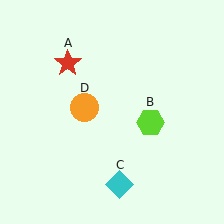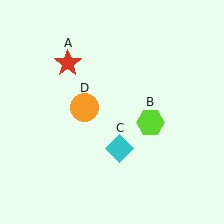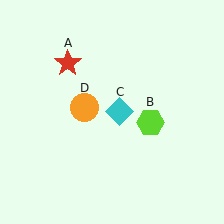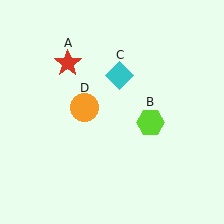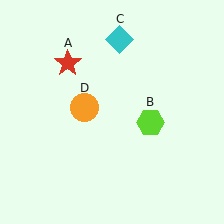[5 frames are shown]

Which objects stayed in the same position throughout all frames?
Red star (object A) and lime hexagon (object B) and orange circle (object D) remained stationary.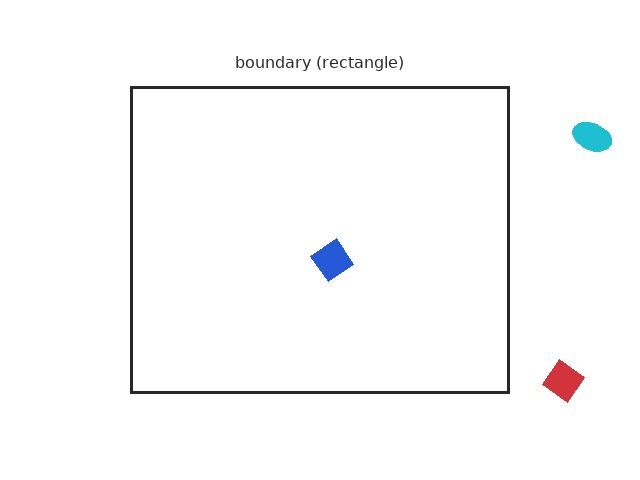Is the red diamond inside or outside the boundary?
Outside.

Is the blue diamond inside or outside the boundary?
Inside.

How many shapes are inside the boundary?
1 inside, 2 outside.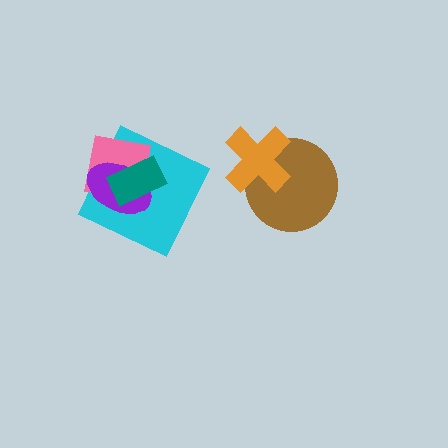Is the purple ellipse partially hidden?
Yes, it is partially covered by another shape.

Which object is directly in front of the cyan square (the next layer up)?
The pink square is directly in front of the cyan square.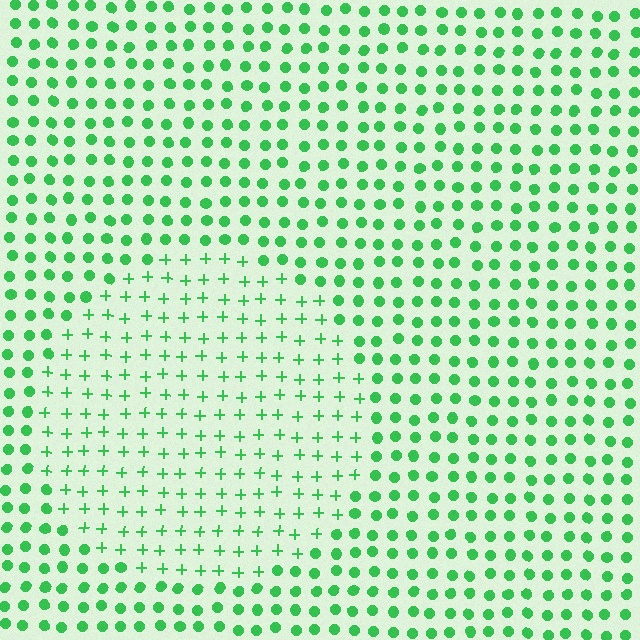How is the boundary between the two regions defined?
The boundary is defined by a change in element shape: plus signs inside vs. circles outside. All elements share the same color and spacing.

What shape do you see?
I see a circle.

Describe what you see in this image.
The image is filled with small green elements arranged in a uniform grid. A circle-shaped region contains plus signs, while the surrounding area contains circles. The boundary is defined purely by the change in element shape.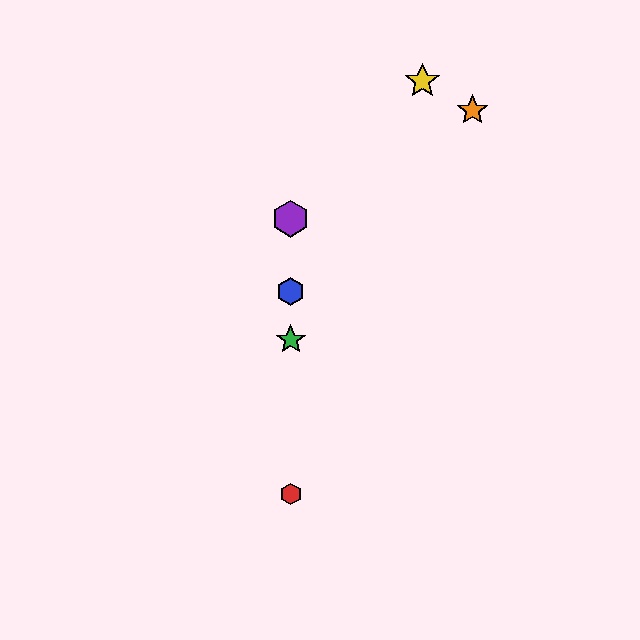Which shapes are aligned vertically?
The red hexagon, the blue hexagon, the green star, the purple hexagon are aligned vertically.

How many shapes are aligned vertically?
4 shapes (the red hexagon, the blue hexagon, the green star, the purple hexagon) are aligned vertically.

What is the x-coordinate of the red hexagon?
The red hexagon is at x≈291.